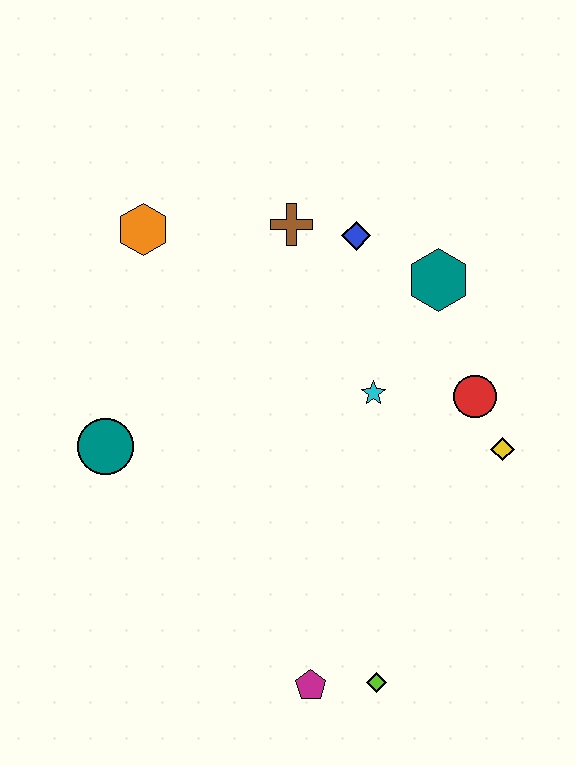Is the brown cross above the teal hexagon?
Yes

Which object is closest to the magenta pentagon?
The lime diamond is closest to the magenta pentagon.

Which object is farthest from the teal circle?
The yellow diamond is farthest from the teal circle.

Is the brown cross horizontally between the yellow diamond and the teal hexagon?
No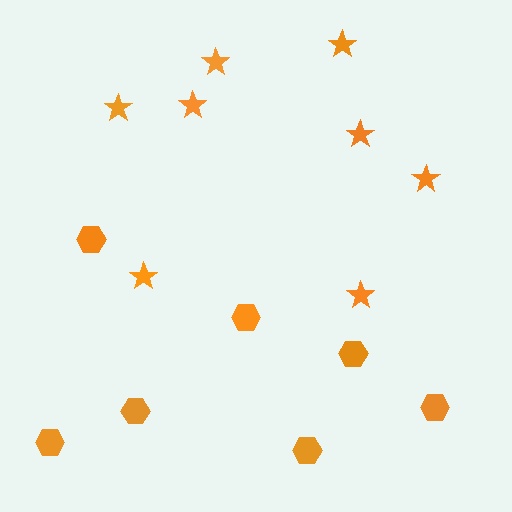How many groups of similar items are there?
There are 2 groups: one group of stars (8) and one group of hexagons (7).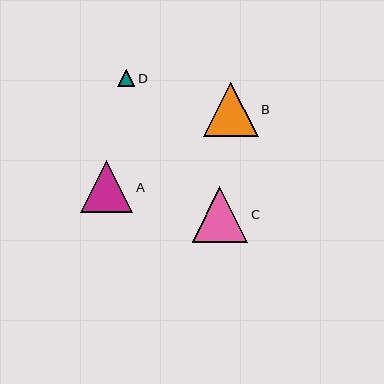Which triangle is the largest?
Triangle C is the largest with a size of approximately 56 pixels.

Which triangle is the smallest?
Triangle D is the smallest with a size of approximately 17 pixels.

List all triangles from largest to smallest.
From largest to smallest: C, B, A, D.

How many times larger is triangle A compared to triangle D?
Triangle A is approximately 3.0 times the size of triangle D.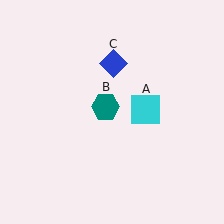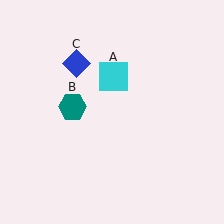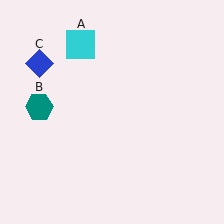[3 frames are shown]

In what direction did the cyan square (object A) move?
The cyan square (object A) moved up and to the left.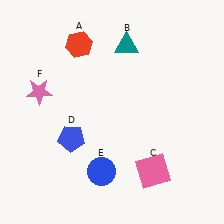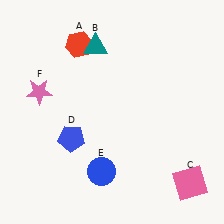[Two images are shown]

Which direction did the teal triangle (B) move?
The teal triangle (B) moved left.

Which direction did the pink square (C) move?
The pink square (C) moved right.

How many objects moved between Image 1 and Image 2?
2 objects moved between the two images.